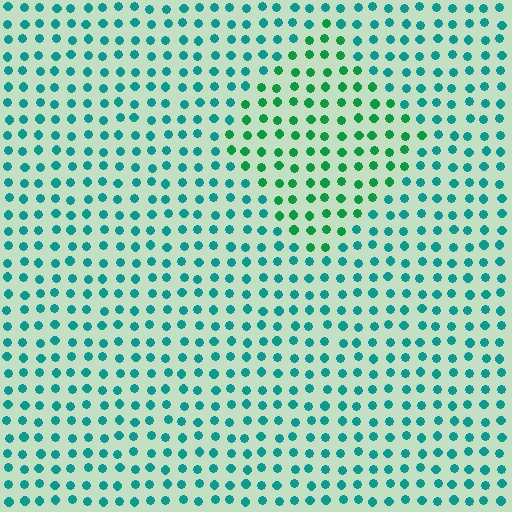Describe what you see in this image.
The image is filled with small teal elements in a uniform arrangement. A diamond-shaped region is visible where the elements are tinted to a slightly different hue, forming a subtle color boundary.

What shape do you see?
I see a diamond.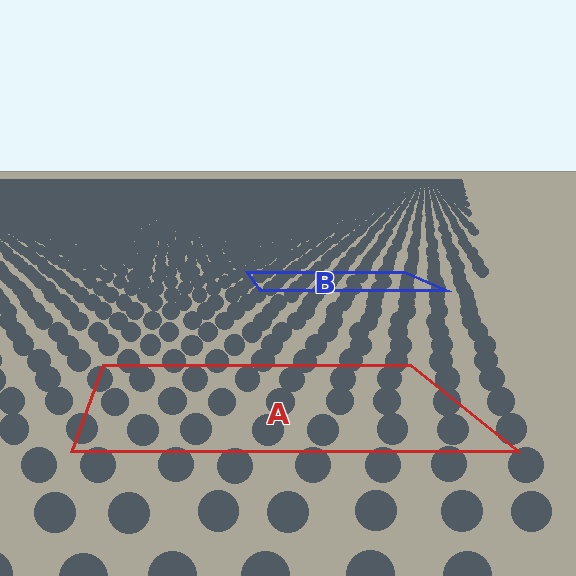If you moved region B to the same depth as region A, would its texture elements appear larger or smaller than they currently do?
They would appear larger. At a closer depth, the same texture elements are projected at a bigger on-screen size.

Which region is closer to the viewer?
Region A is closer. The texture elements there are larger and more spread out.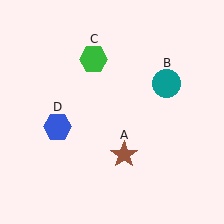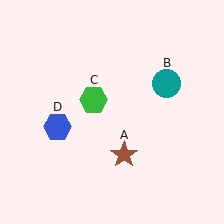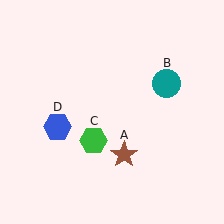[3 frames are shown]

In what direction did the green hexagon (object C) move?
The green hexagon (object C) moved down.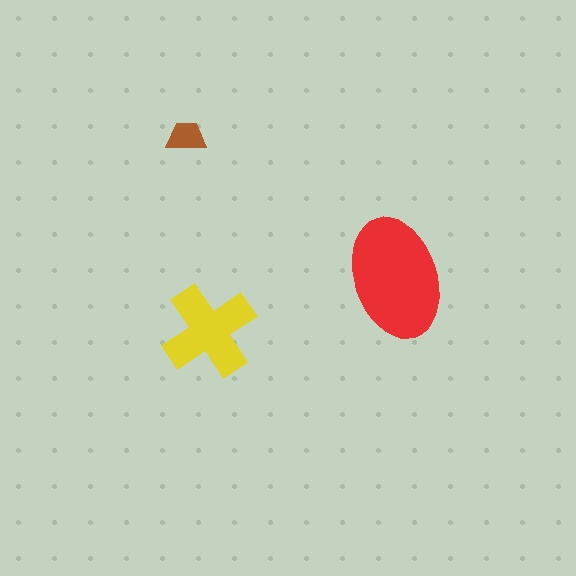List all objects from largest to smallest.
The red ellipse, the yellow cross, the brown trapezoid.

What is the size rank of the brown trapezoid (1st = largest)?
3rd.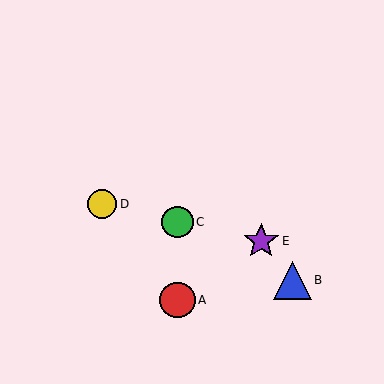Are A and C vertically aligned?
Yes, both are at x≈178.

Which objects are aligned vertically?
Objects A, C are aligned vertically.